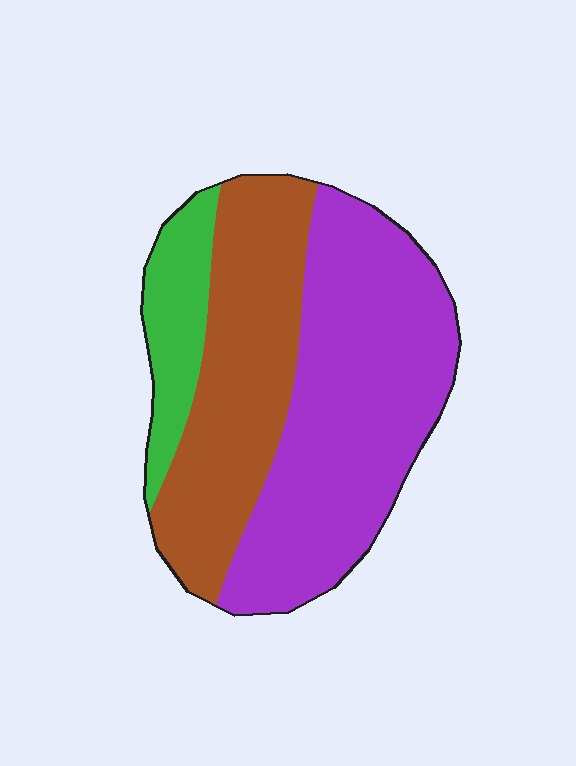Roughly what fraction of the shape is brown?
Brown takes up between a third and a half of the shape.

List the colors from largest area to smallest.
From largest to smallest: purple, brown, green.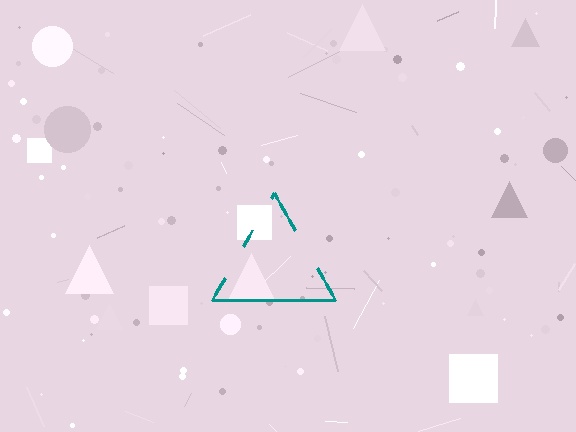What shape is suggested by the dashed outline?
The dashed outline suggests a triangle.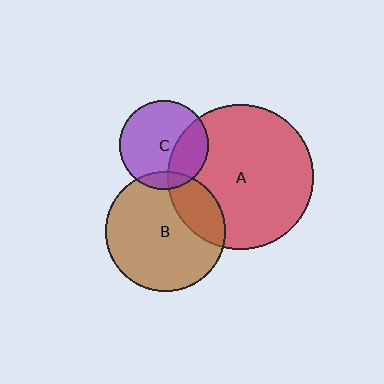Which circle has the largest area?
Circle A (red).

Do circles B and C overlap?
Yes.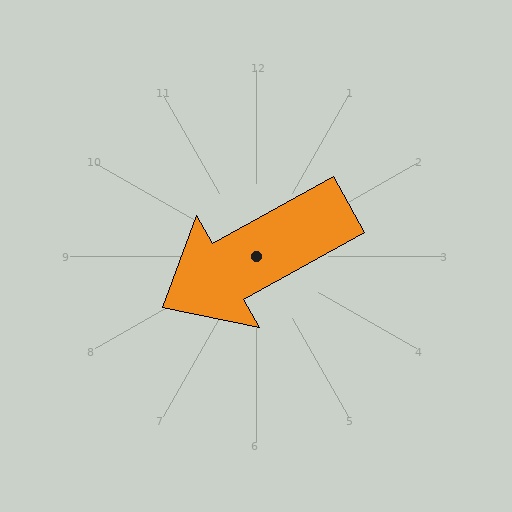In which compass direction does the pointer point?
Southwest.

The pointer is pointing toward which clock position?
Roughly 8 o'clock.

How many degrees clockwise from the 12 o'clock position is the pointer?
Approximately 241 degrees.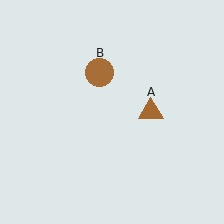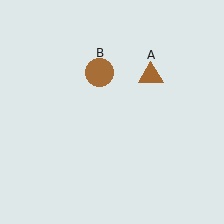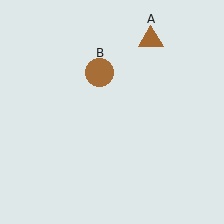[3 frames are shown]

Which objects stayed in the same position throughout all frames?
Brown circle (object B) remained stationary.